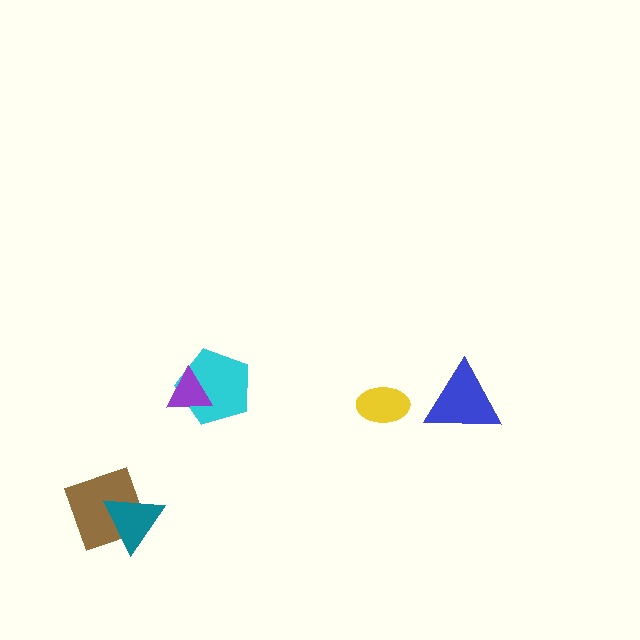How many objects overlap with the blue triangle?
0 objects overlap with the blue triangle.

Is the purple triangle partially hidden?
No, no other shape covers it.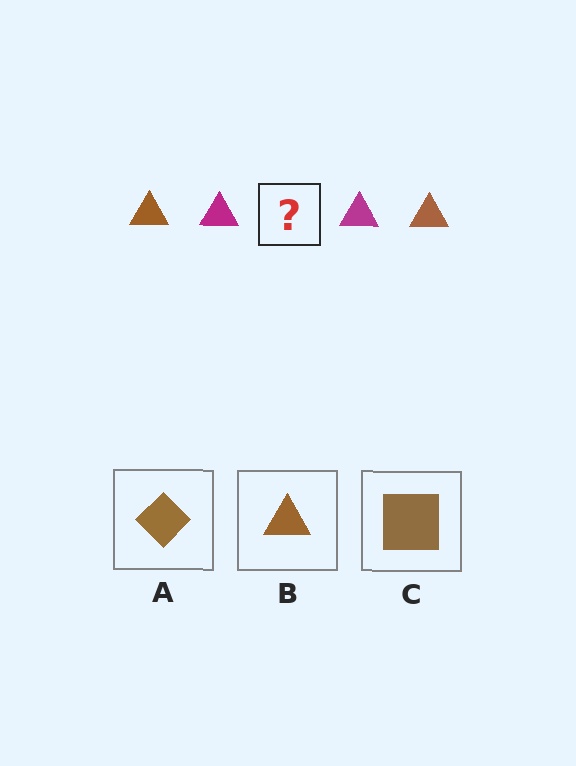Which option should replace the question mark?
Option B.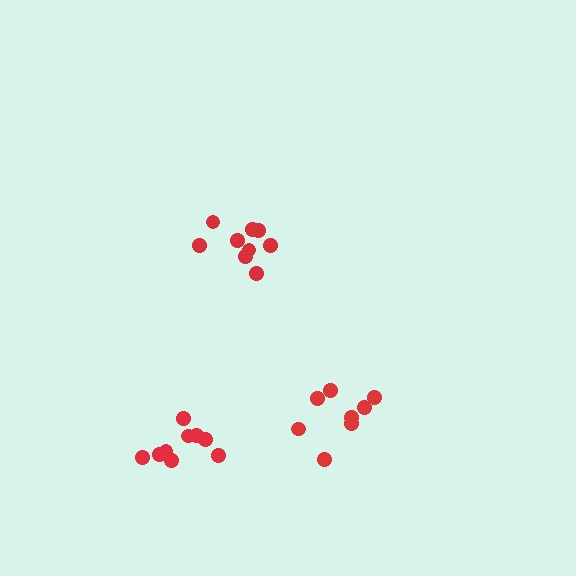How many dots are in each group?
Group 1: 8 dots, Group 2: 9 dots, Group 3: 9 dots (26 total).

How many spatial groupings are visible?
There are 3 spatial groupings.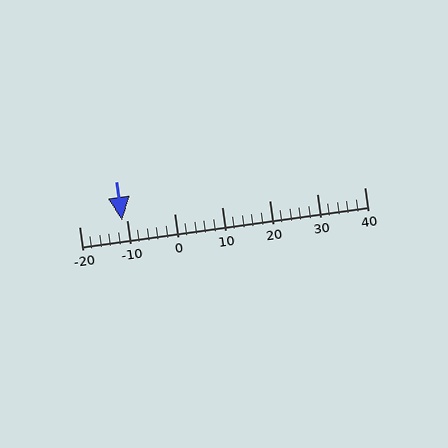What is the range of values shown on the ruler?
The ruler shows values from -20 to 40.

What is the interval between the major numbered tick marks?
The major tick marks are spaced 10 units apart.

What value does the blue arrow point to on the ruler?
The blue arrow points to approximately -11.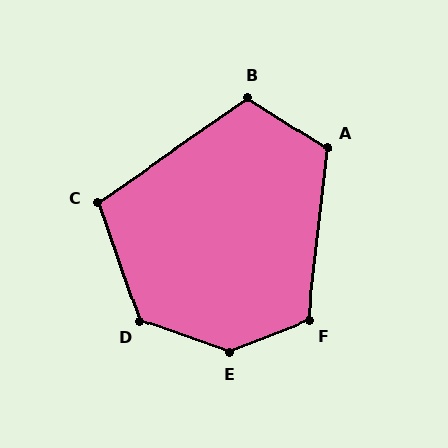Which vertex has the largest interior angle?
E, at approximately 139 degrees.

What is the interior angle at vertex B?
Approximately 113 degrees (obtuse).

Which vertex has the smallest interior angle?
C, at approximately 105 degrees.